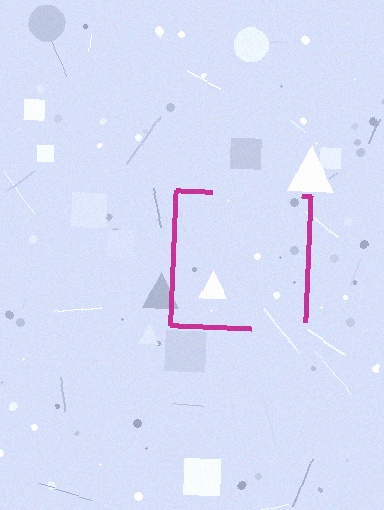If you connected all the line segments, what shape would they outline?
They would outline a square.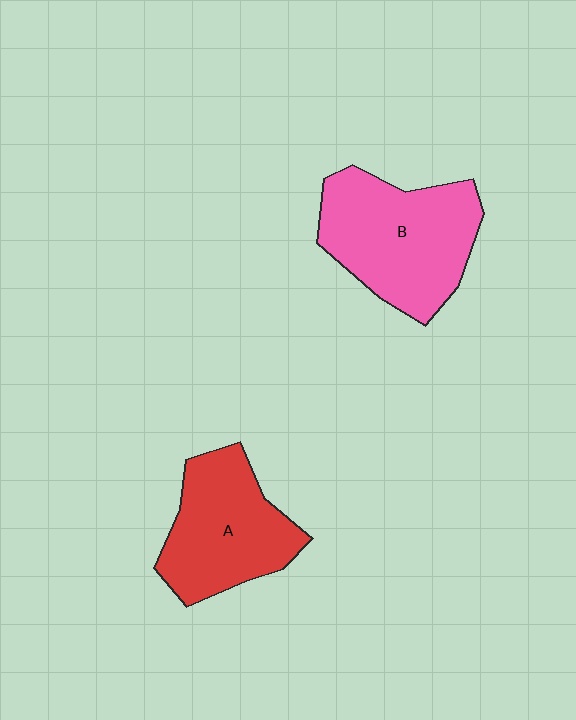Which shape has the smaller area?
Shape A (red).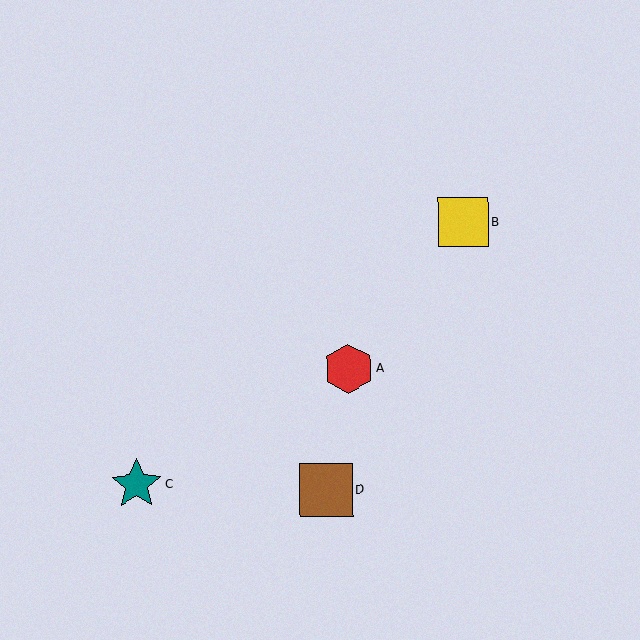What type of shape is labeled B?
Shape B is a yellow square.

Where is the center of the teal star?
The center of the teal star is at (137, 484).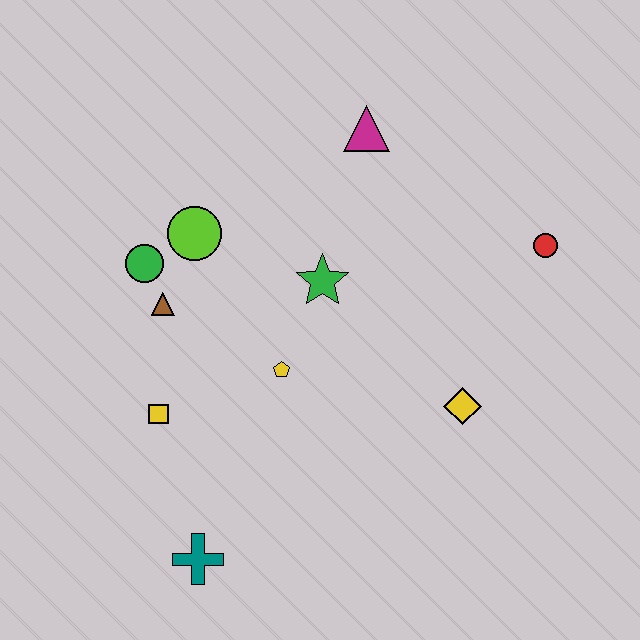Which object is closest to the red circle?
The yellow diamond is closest to the red circle.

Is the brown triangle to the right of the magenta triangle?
No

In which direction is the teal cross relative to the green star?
The teal cross is below the green star.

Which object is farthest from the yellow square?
The red circle is farthest from the yellow square.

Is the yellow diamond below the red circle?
Yes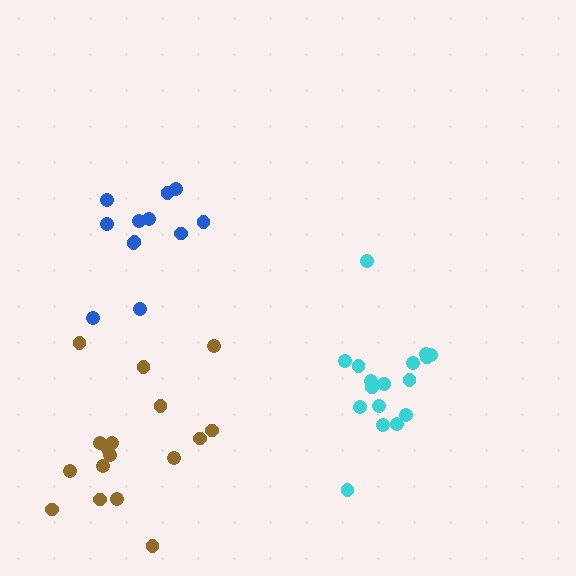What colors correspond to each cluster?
The clusters are colored: blue, brown, cyan.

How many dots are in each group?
Group 1: 12 dots, Group 2: 17 dots, Group 3: 17 dots (46 total).